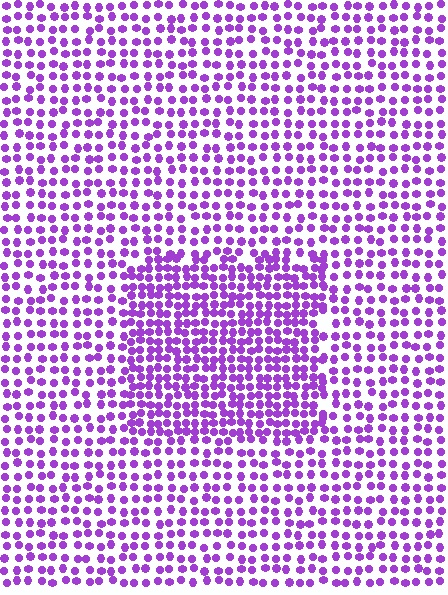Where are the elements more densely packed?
The elements are more densely packed inside the rectangle boundary.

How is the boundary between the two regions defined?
The boundary is defined by a change in element density (approximately 1.7x ratio). All elements are the same color, size, and shape.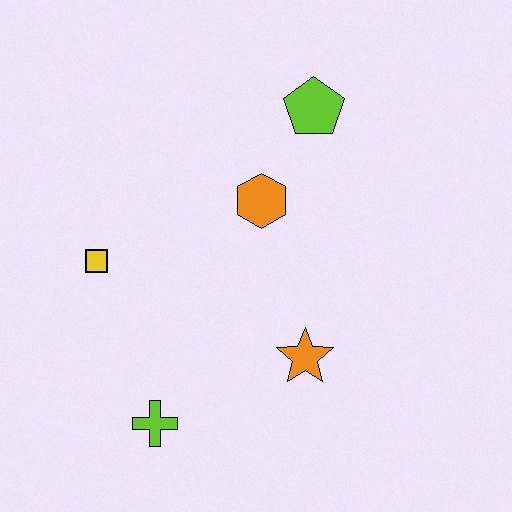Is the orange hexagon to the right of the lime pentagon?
No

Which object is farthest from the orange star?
The lime pentagon is farthest from the orange star.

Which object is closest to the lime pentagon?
The orange hexagon is closest to the lime pentagon.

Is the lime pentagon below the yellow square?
No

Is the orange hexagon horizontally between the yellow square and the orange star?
Yes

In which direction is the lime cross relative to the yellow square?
The lime cross is below the yellow square.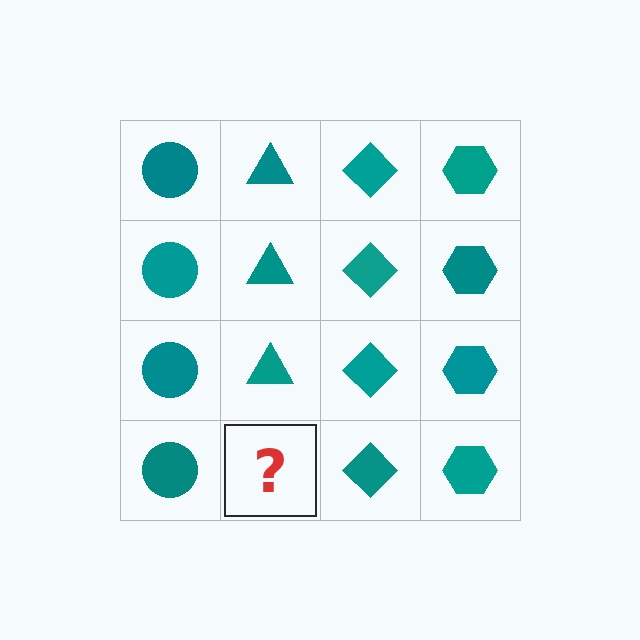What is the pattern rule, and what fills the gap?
The rule is that each column has a consistent shape. The gap should be filled with a teal triangle.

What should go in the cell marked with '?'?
The missing cell should contain a teal triangle.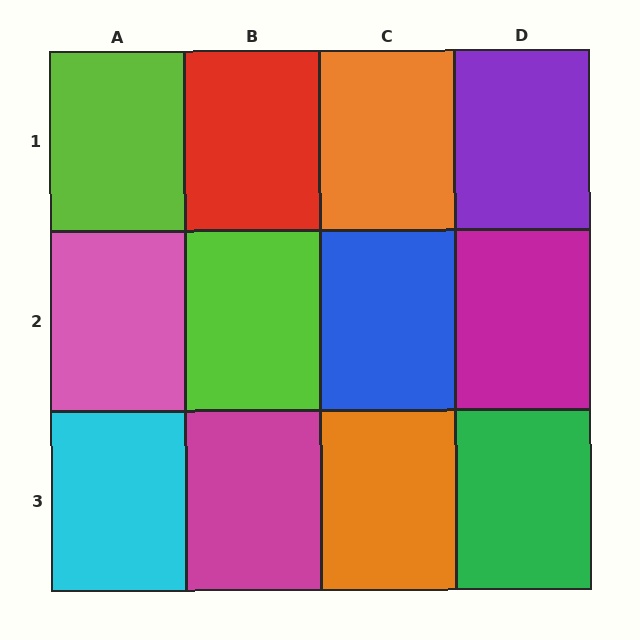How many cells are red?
1 cell is red.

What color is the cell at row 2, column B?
Lime.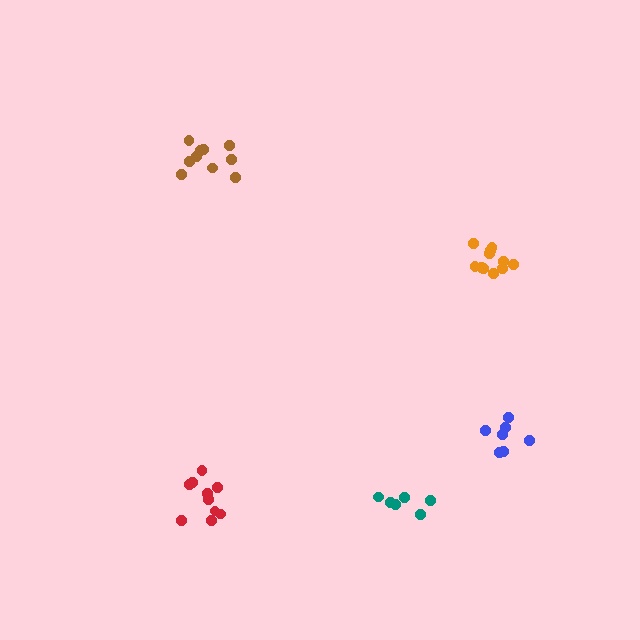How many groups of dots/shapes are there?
There are 5 groups.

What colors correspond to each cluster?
The clusters are colored: red, brown, teal, orange, blue.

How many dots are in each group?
Group 1: 10 dots, Group 2: 10 dots, Group 3: 6 dots, Group 4: 11 dots, Group 5: 7 dots (44 total).